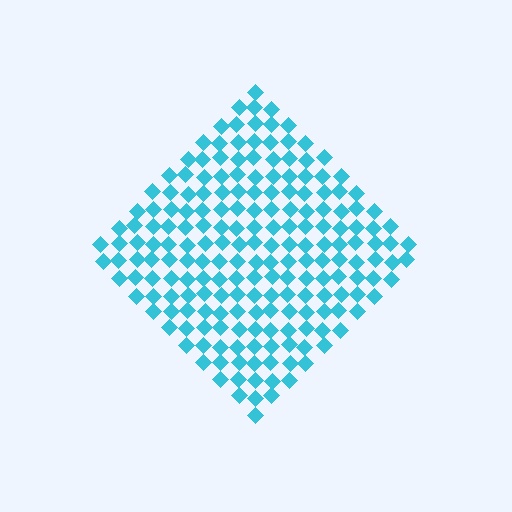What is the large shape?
The large shape is a diamond.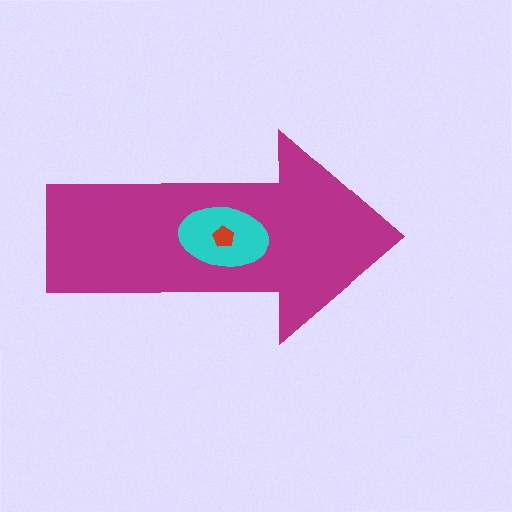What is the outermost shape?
The magenta arrow.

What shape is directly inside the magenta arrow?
The cyan ellipse.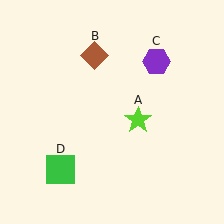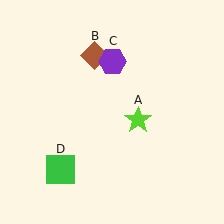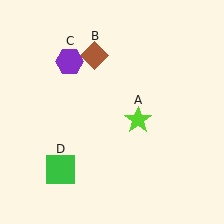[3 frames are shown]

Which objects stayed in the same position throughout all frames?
Lime star (object A) and brown diamond (object B) and green square (object D) remained stationary.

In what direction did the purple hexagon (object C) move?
The purple hexagon (object C) moved left.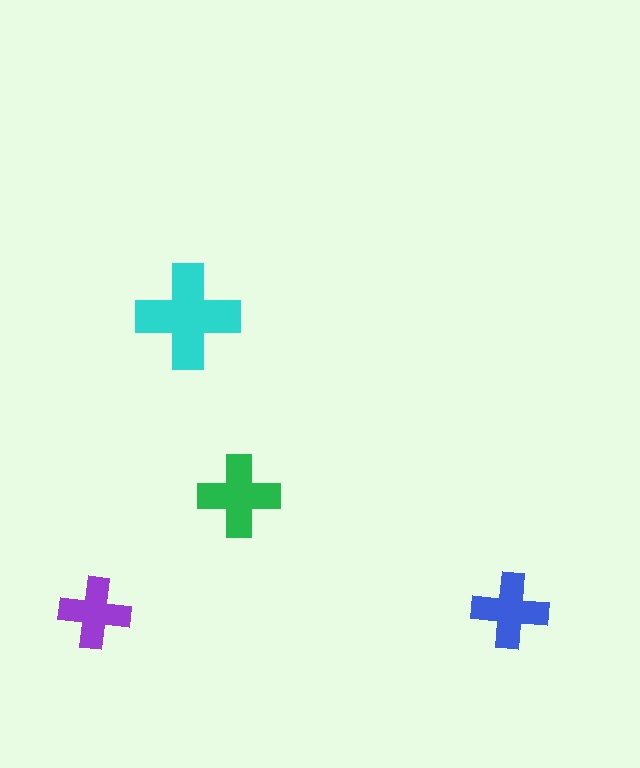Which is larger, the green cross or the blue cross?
The green one.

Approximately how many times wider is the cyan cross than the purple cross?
About 1.5 times wider.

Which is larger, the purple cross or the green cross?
The green one.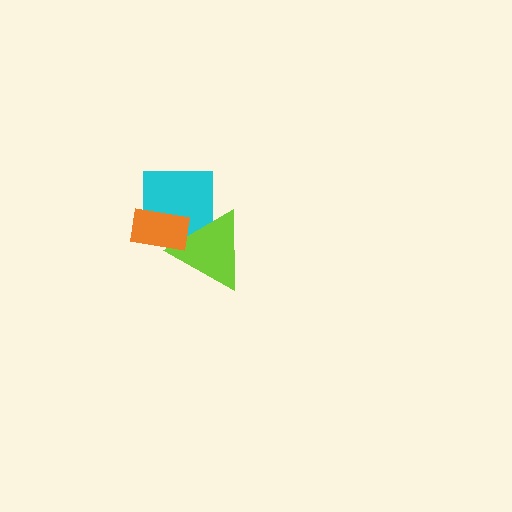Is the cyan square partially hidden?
Yes, it is partially covered by another shape.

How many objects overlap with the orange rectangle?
2 objects overlap with the orange rectangle.